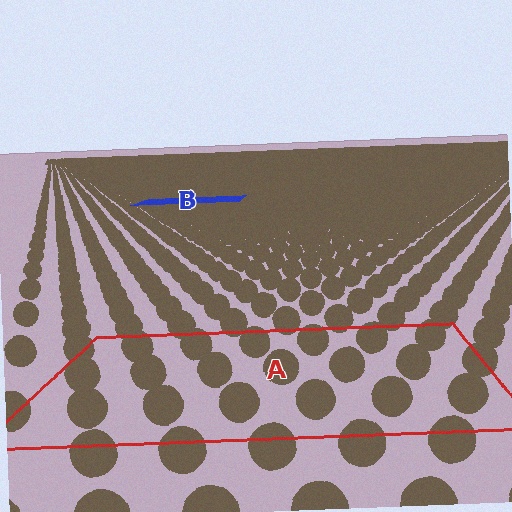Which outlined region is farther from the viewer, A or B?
Region B is farther from the viewer — the texture elements inside it appear smaller and more densely packed.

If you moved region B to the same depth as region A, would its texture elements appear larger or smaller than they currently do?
They would appear larger. At a closer depth, the same texture elements are projected at a bigger on-screen size.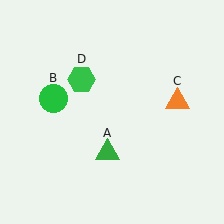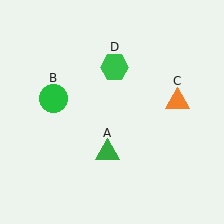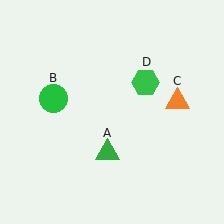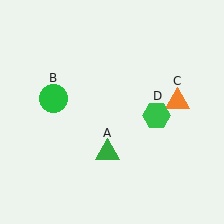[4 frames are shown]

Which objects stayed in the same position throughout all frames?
Green triangle (object A) and green circle (object B) and orange triangle (object C) remained stationary.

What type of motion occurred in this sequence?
The green hexagon (object D) rotated clockwise around the center of the scene.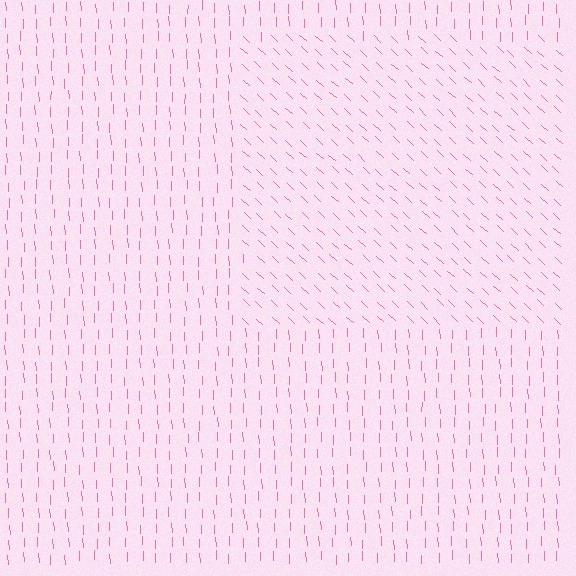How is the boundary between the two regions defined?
The boundary is defined purely by a change in line orientation (approximately 45 degrees difference). All lines are the same color and thickness.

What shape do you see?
I see a rectangle.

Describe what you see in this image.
The image is filled with small pink line segments. A rectangle region in the image has lines oriented differently from the surrounding lines, creating a visible texture boundary.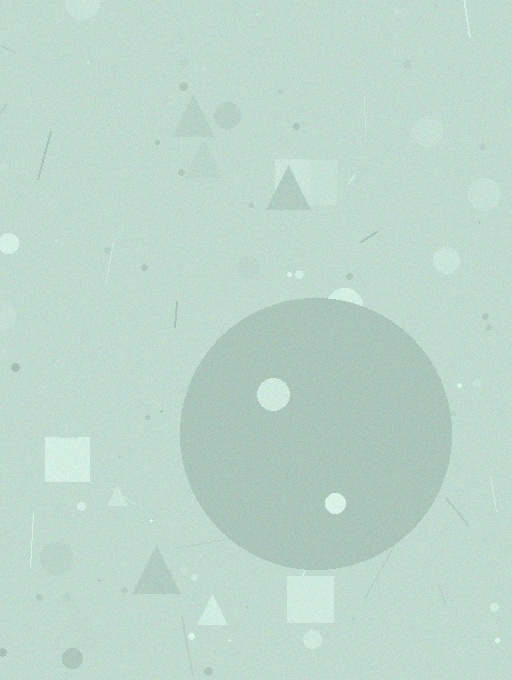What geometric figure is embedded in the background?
A circle is embedded in the background.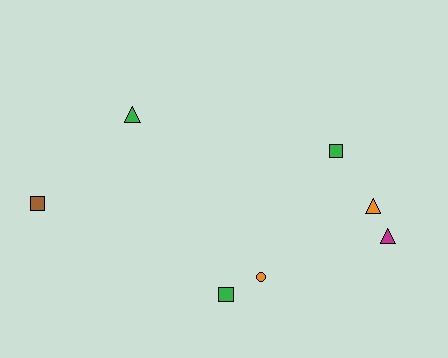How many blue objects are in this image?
There are no blue objects.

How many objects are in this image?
There are 7 objects.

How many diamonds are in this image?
There are no diamonds.